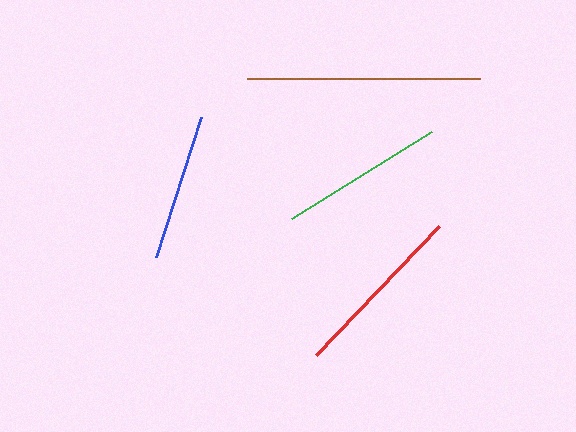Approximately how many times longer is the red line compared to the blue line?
The red line is approximately 1.2 times the length of the blue line.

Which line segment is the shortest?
The blue line is the shortest at approximately 147 pixels.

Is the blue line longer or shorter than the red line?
The red line is longer than the blue line.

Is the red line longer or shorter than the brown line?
The brown line is longer than the red line.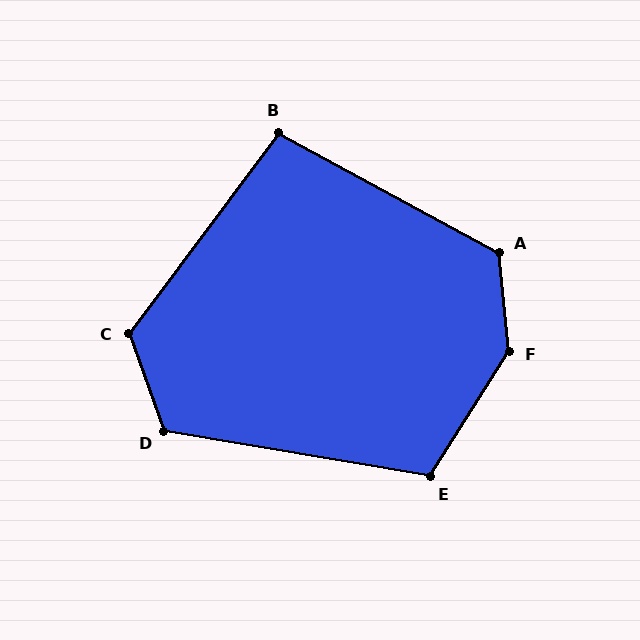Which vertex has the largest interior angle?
F, at approximately 142 degrees.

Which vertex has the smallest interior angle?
B, at approximately 98 degrees.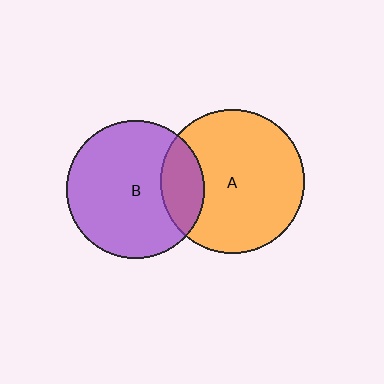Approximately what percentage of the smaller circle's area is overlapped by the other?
Approximately 20%.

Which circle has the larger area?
Circle A (orange).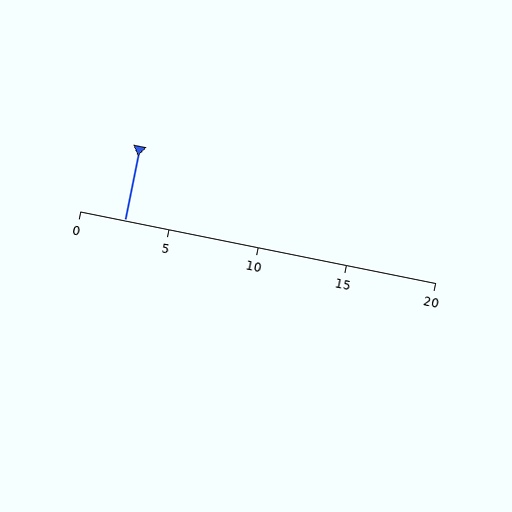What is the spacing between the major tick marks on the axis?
The major ticks are spaced 5 apart.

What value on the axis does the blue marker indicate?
The marker indicates approximately 2.5.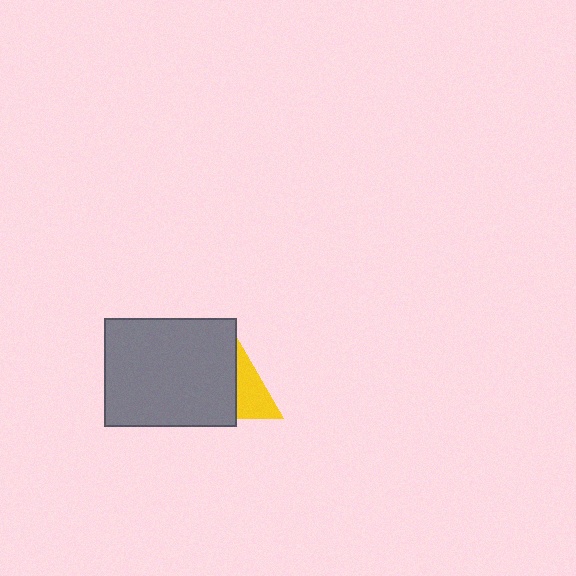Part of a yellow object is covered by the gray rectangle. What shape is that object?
It is a triangle.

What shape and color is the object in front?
The object in front is a gray rectangle.